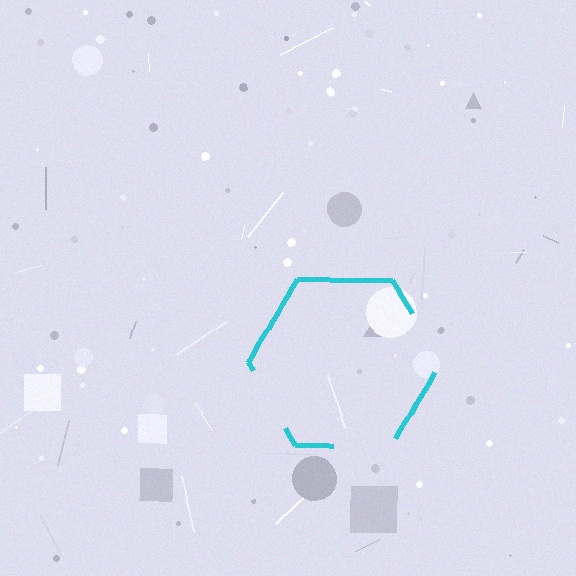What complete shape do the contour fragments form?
The contour fragments form a hexagon.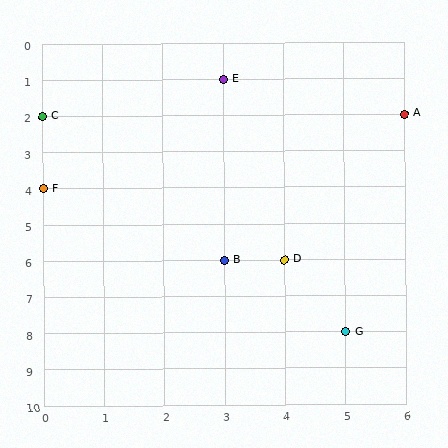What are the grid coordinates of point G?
Point G is at grid coordinates (5, 8).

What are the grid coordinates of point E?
Point E is at grid coordinates (3, 1).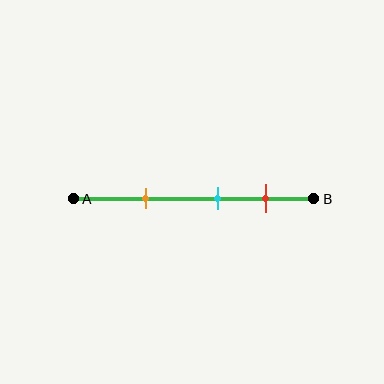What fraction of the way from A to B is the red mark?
The red mark is approximately 80% (0.8) of the way from A to B.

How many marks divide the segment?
There are 3 marks dividing the segment.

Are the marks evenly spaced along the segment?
Yes, the marks are approximately evenly spaced.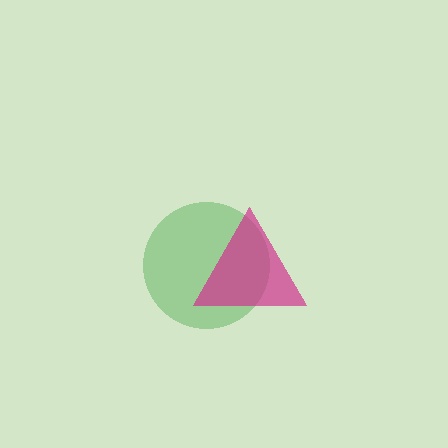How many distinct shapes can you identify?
There are 2 distinct shapes: a green circle, a magenta triangle.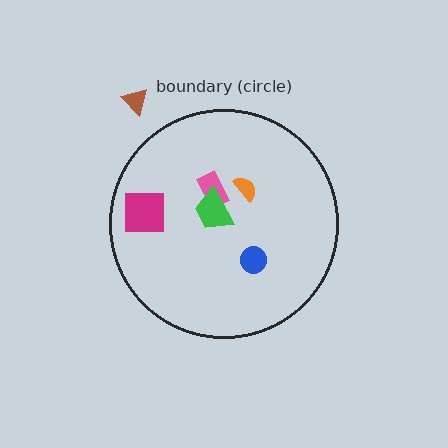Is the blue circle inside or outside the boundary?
Inside.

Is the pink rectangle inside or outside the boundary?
Inside.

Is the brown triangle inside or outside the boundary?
Outside.